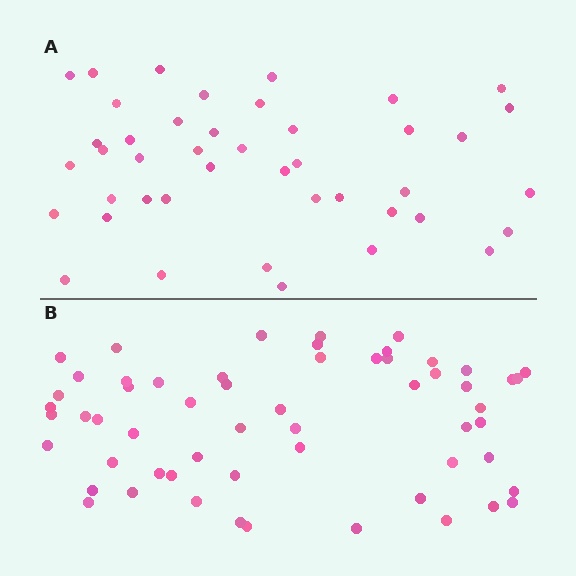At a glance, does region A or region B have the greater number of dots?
Region B (the bottom region) has more dots.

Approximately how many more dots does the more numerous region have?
Region B has approximately 15 more dots than region A.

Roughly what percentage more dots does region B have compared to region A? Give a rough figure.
About 35% more.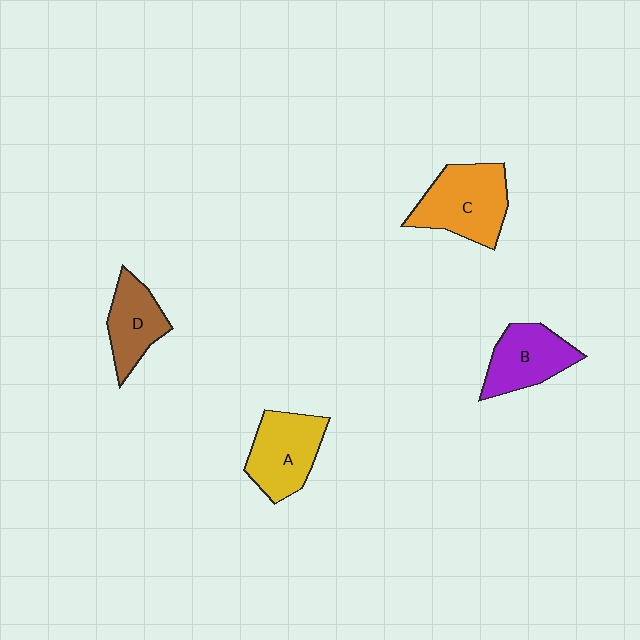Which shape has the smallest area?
Shape D (brown).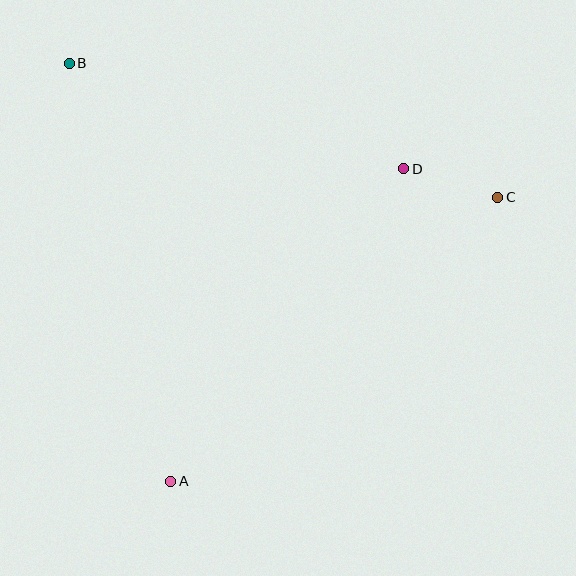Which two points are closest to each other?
Points C and D are closest to each other.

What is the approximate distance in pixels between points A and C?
The distance between A and C is approximately 433 pixels.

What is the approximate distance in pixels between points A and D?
The distance between A and D is approximately 390 pixels.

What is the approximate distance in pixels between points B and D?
The distance between B and D is approximately 351 pixels.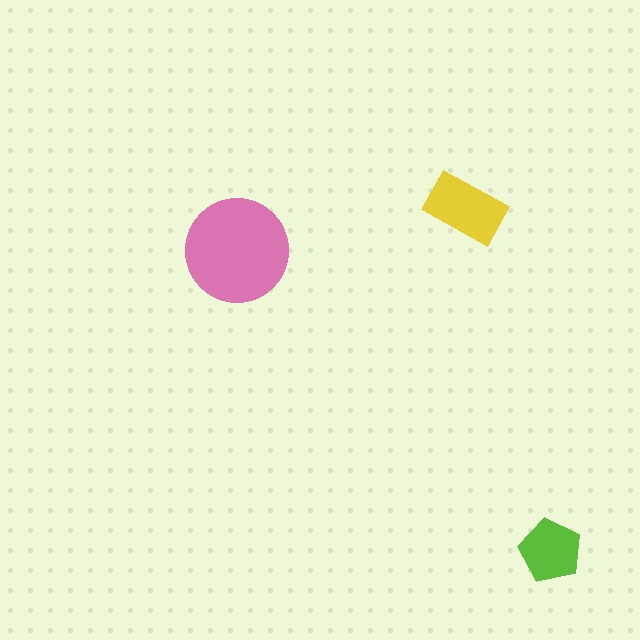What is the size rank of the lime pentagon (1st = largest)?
3rd.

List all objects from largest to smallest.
The pink circle, the yellow rectangle, the lime pentagon.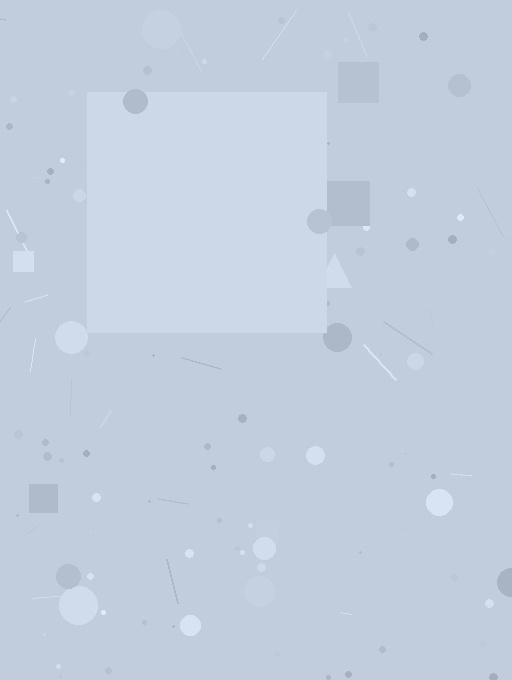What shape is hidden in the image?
A square is hidden in the image.